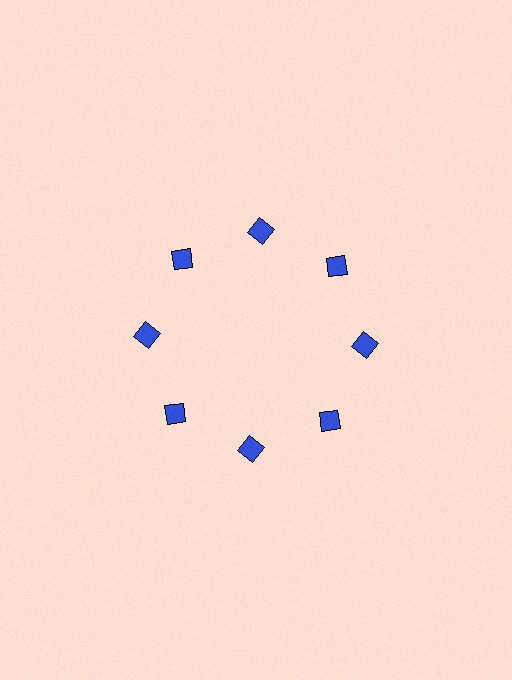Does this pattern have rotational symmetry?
Yes, this pattern has 8-fold rotational symmetry. It looks the same after rotating 45 degrees around the center.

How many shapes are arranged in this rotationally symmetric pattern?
There are 8 shapes, arranged in 8 groups of 1.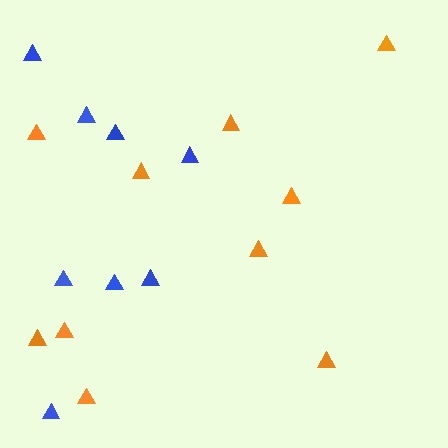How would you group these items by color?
There are 2 groups: one group of blue triangles (8) and one group of orange triangles (10).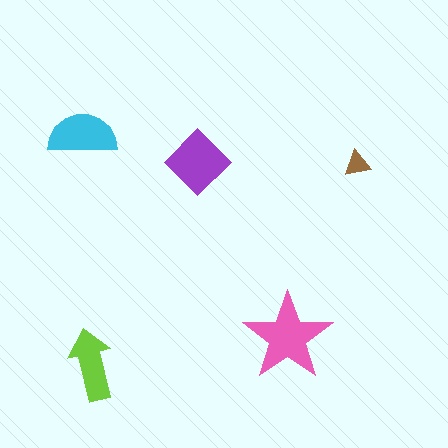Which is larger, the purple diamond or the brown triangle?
The purple diamond.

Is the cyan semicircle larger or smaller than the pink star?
Smaller.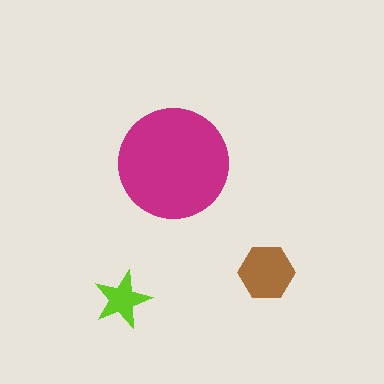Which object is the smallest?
The lime star.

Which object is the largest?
The magenta circle.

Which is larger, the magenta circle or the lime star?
The magenta circle.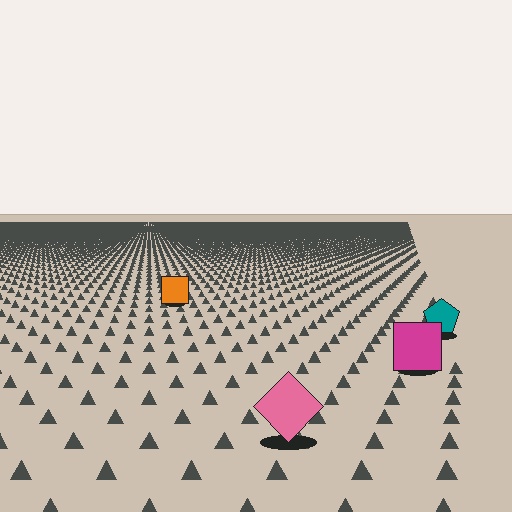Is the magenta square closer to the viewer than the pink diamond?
No. The pink diamond is closer — you can tell from the texture gradient: the ground texture is coarser near it.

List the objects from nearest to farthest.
From nearest to farthest: the pink diamond, the magenta square, the teal pentagon, the orange square.